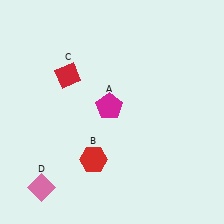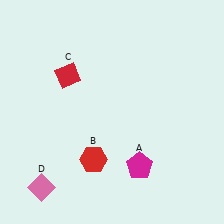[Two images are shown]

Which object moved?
The magenta pentagon (A) moved down.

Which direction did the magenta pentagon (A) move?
The magenta pentagon (A) moved down.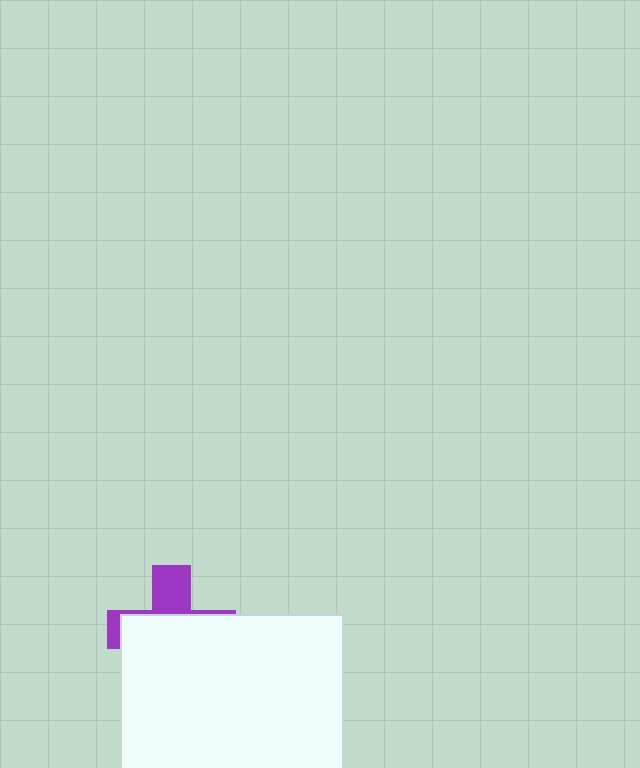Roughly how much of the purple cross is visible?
A small part of it is visible (roughly 31%).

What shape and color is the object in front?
The object in front is a white rectangle.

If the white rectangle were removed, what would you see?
You would see the complete purple cross.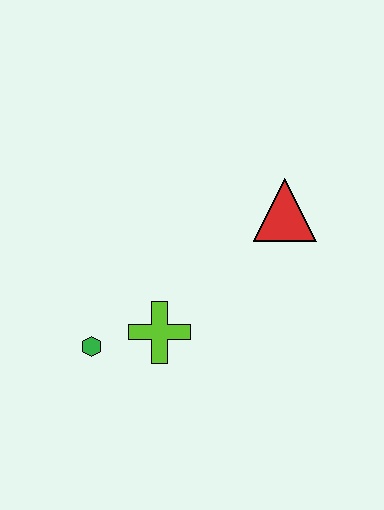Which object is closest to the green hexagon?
The lime cross is closest to the green hexagon.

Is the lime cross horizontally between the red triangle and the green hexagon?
Yes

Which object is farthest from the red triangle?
The green hexagon is farthest from the red triangle.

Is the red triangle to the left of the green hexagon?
No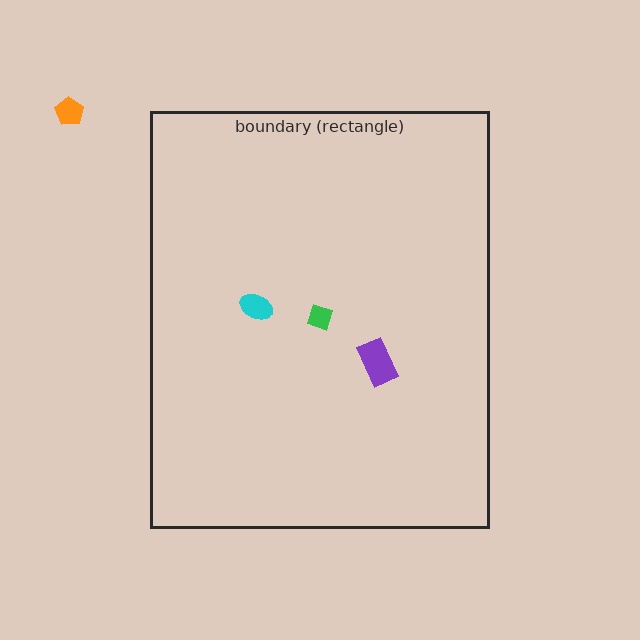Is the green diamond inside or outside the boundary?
Inside.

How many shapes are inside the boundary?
3 inside, 1 outside.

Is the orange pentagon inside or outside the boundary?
Outside.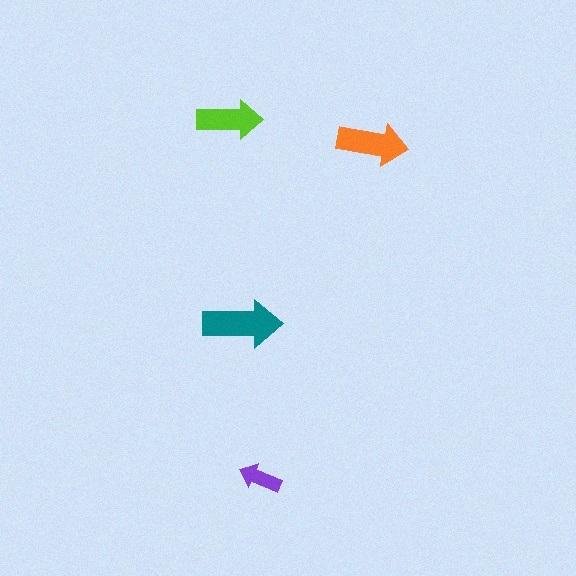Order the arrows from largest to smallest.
the teal one, the orange one, the lime one, the purple one.